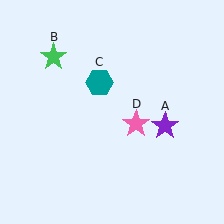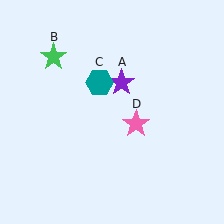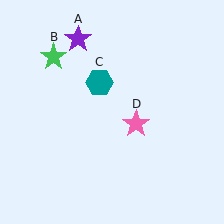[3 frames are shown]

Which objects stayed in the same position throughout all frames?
Green star (object B) and teal hexagon (object C) and pink star (object D) remained stationary.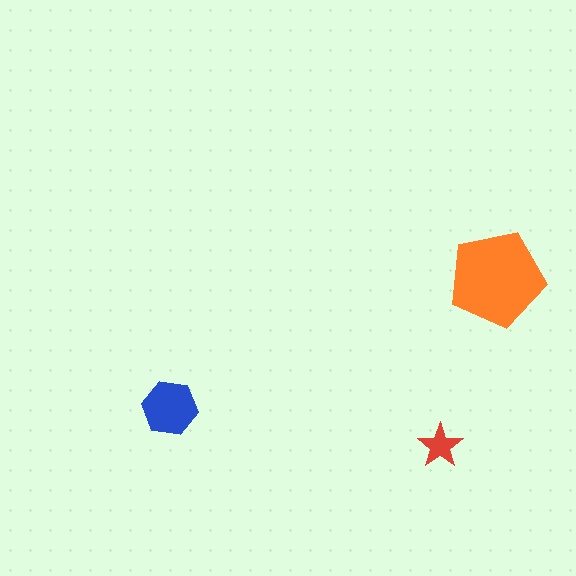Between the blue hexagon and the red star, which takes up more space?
The blue hexagon.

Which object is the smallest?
The red star.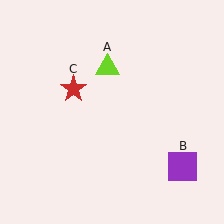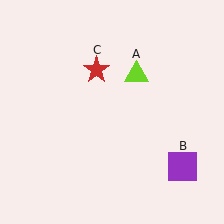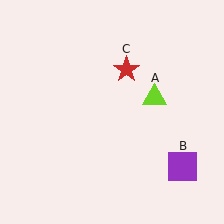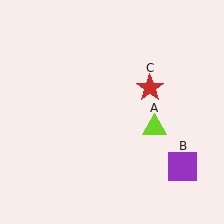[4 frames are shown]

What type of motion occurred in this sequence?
The lime triangle (object A), red star (object C) rotated clockwise around the center of the scene.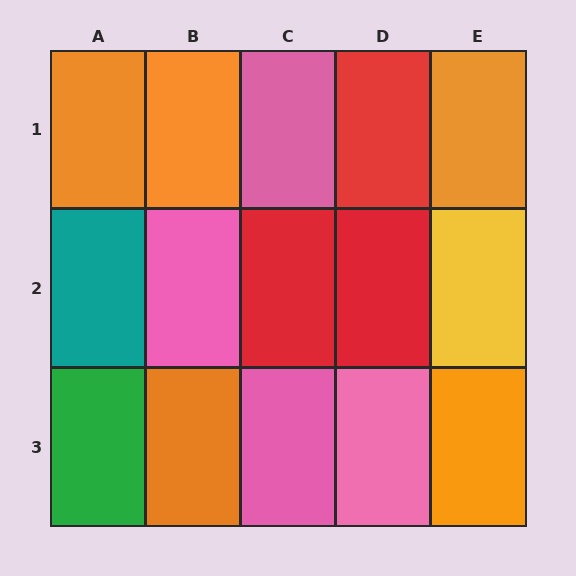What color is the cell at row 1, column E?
Orange.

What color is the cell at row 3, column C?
Pink.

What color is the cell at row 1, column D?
Red.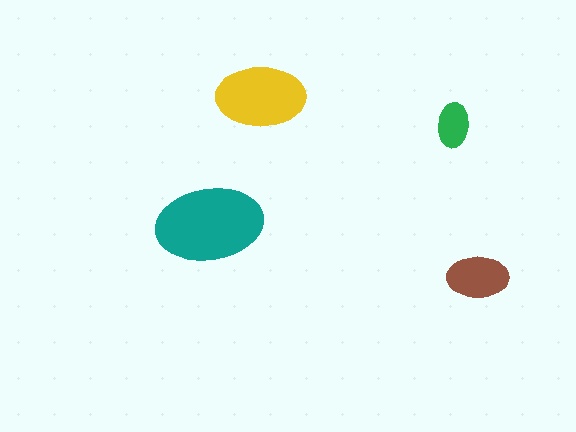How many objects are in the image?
There are 4 objects in the image.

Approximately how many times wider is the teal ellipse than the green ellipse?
About 2.5 times wider.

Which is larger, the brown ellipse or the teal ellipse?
The teal one.